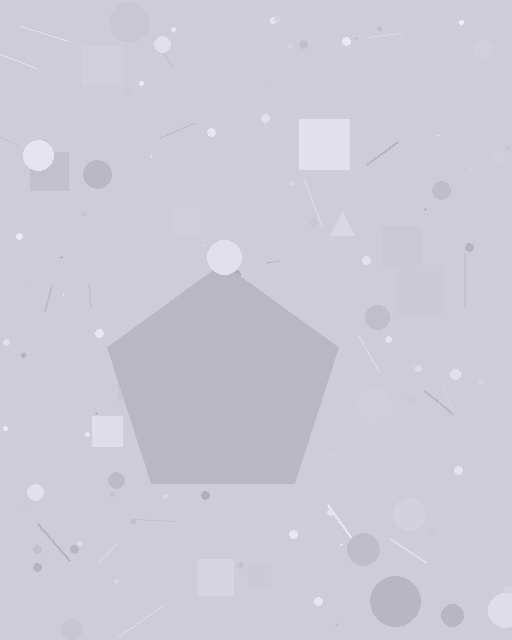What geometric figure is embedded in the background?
A pentagon is embedded in the background.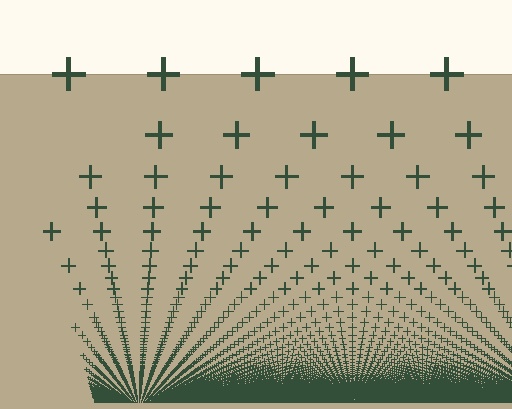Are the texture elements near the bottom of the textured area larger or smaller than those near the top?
Smaller. The gradient is inverted — elements near the bottom are smaller and denser.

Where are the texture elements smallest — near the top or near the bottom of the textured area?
Near the bottom.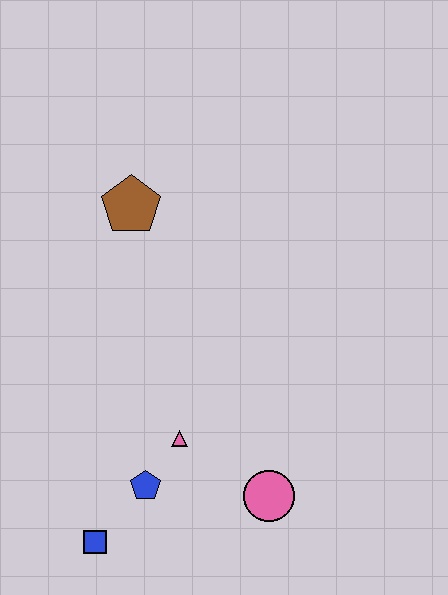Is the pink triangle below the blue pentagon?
No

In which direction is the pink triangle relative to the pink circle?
The pink triangle is to the left of the pink circle.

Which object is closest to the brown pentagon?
The pink triangle is closest to the brown pentagon.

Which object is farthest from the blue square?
The brown pentagon is farthest from the blue square.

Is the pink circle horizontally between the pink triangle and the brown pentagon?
No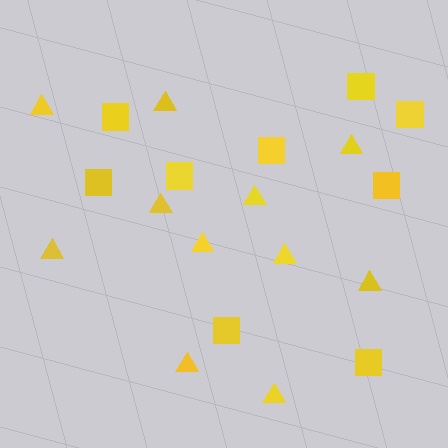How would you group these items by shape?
There are 2 groups: one group of triangles (11) and one group of squares (9).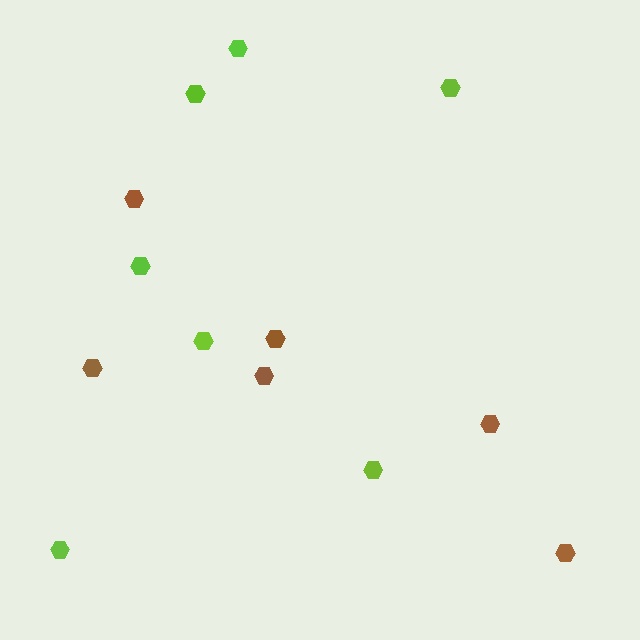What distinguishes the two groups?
There are 2 groups: one group of brown hexagons (6) and one group of lime hexagons (7).